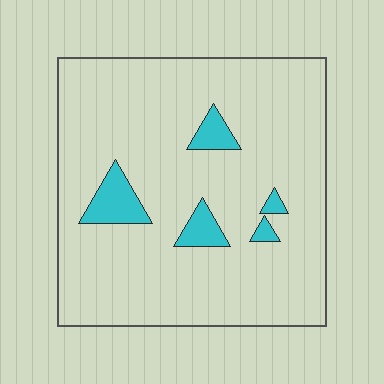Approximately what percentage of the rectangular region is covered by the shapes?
Approximately 10%.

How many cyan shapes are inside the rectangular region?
5.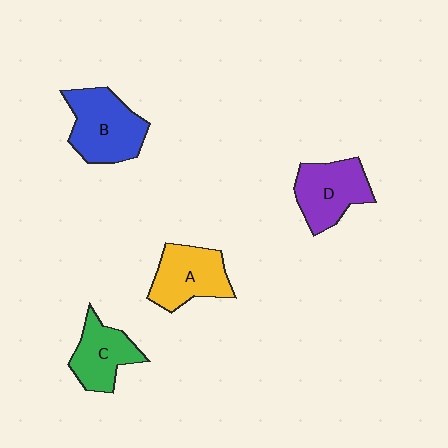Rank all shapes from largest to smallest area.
From largest to smallest: B (blue), D (purple), A (yellow), C (green).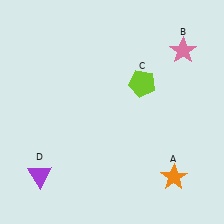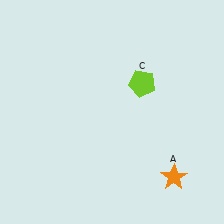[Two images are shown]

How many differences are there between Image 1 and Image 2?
There are 2 differences between the two images.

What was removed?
The purple triangle (D), the pink star (B) were removed in Image 2.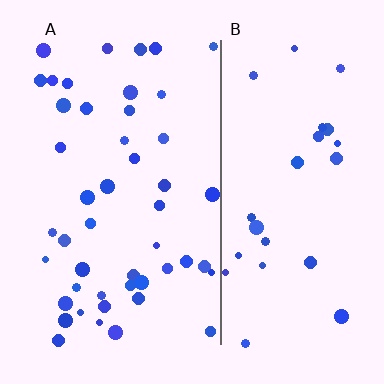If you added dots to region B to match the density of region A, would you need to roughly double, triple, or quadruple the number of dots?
Approximately double.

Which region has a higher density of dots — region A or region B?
A (the left).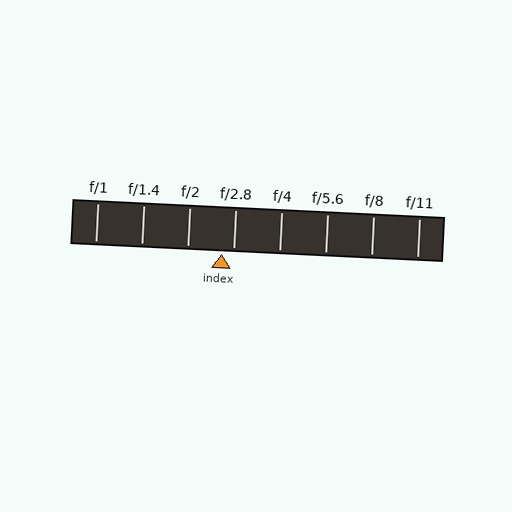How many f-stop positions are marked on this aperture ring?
There are 8 f-stop positions marked.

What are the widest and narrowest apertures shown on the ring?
The widest aperture shown is f/1 and the narrowest is f/11.